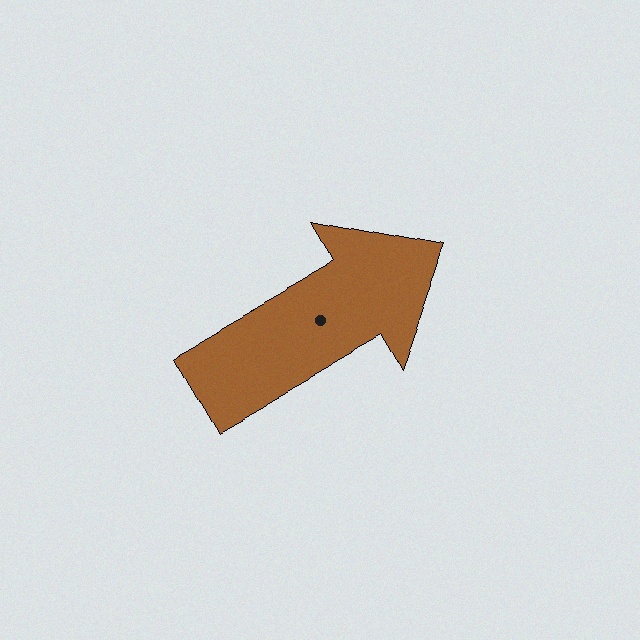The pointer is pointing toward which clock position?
Roughly 2 o'clock.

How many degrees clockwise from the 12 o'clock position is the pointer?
Approximately 60 degrees.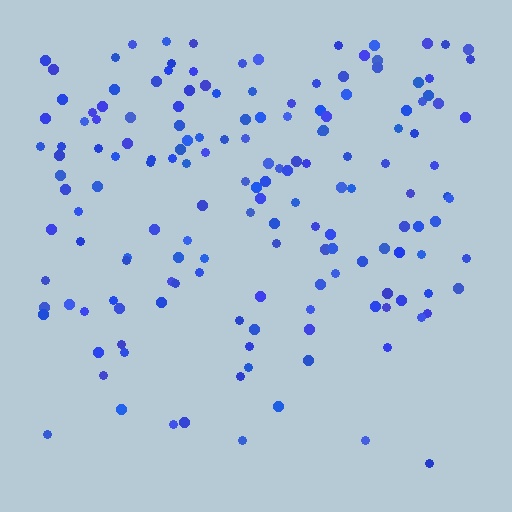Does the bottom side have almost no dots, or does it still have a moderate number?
Still a moderate number, just noticeably fewer than the top.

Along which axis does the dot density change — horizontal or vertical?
Vertical.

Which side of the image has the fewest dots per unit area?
The bottom.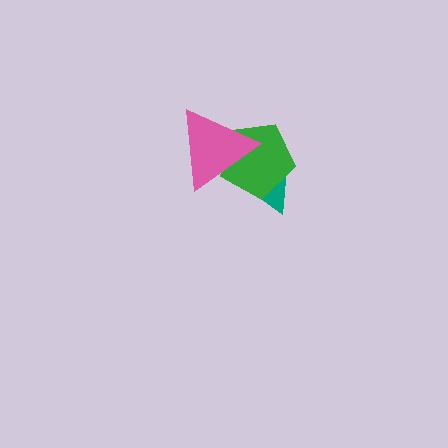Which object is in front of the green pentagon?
The pink triangle is in front of the green pentagon.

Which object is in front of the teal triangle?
The green pentagon is in front of the teal triangle.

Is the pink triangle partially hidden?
No, no other shape covers it.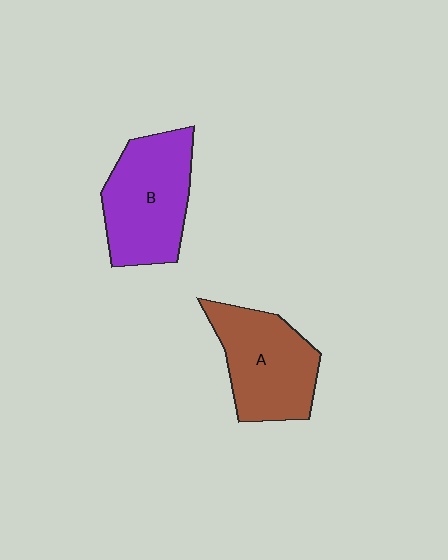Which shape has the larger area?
Shape B (purple).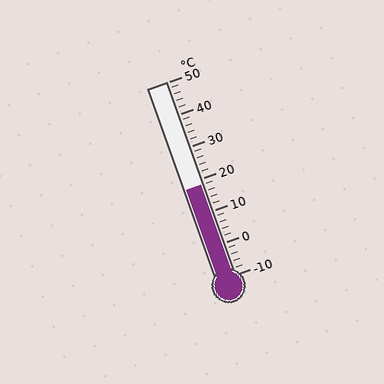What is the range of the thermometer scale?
The thermometer scale ranges from -10°C to 50°C.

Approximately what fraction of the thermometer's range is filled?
The thermometer is filled to approximately 45% of its range.